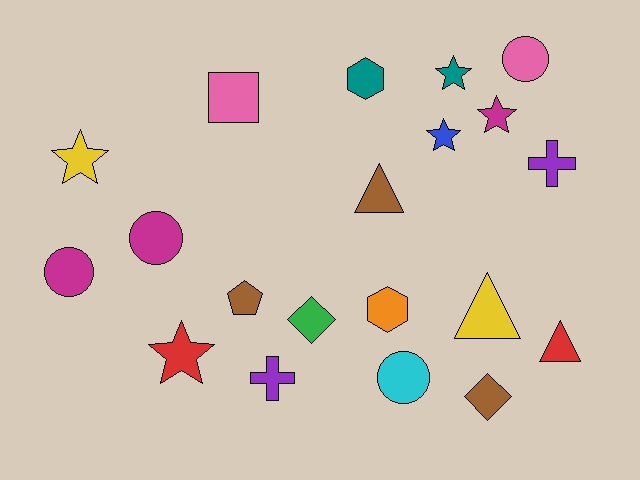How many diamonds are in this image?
There are 2 diamonds.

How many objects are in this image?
There are 20 objects.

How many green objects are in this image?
There is 1 green object.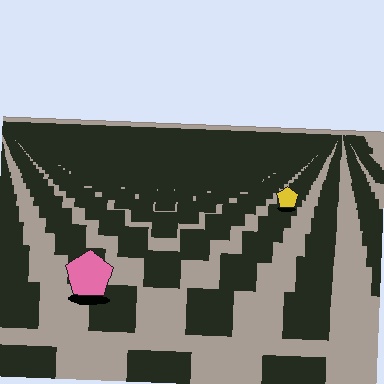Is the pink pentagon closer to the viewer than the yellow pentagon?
Yes. The pink pentagon is closer — you can tell from the texture gradient: the ground texture is coarser near it.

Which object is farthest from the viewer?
The yellow pentagon is farthest from the viewer. It appears smaller and the ground texture around it is denser.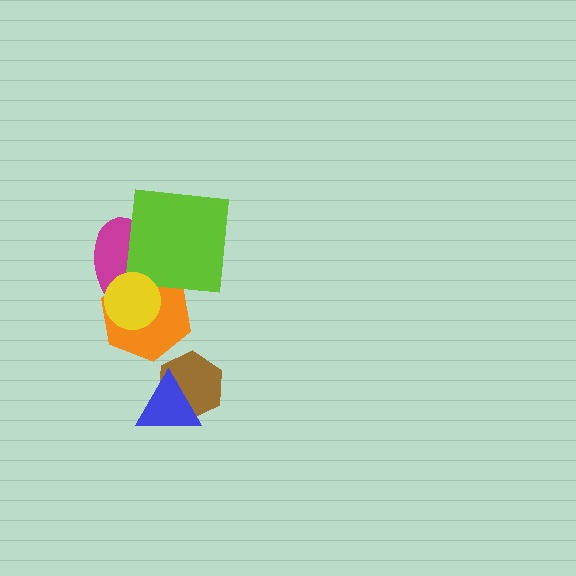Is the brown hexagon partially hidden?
Yes, it is partially covered by another shape.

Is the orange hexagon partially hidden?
Yes, it is partially covered by another shape.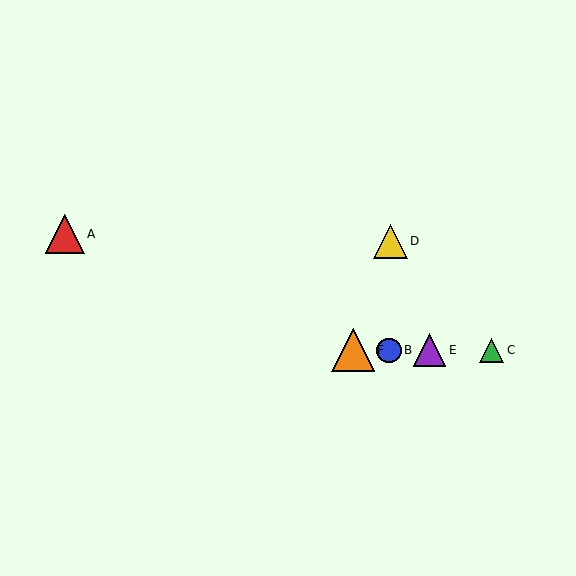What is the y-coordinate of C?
Object C is at y≈350.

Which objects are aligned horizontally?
Objects B, C, E, F are aligned horizontally.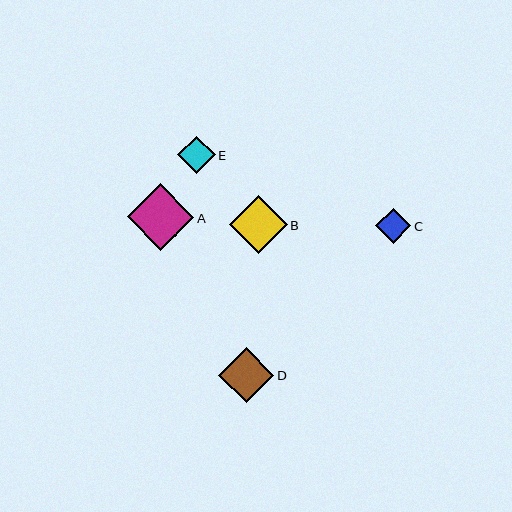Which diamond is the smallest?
Diamond C is the smallest with a size of approximately 35 pixels.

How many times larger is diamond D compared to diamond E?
Diamond D is approximately 1.5 times the size of diamond E.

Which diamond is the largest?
Diamond A is the largest with a size of approximately 66 pixels.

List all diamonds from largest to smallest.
From largest to smallest: A, B, D, E, C.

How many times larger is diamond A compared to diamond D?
Diamond A is approximately 1.2 times the size of diamond D.